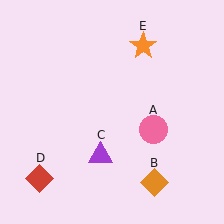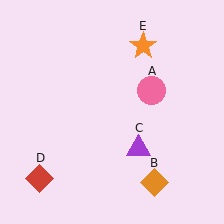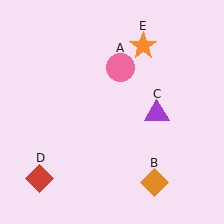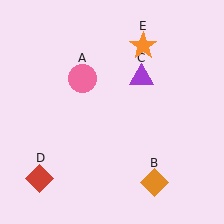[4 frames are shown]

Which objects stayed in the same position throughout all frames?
Orange diamond (object B) and red diamond (object D) and orange star (object E) remained stationary.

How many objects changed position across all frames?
2 objects changed position: pink circle (object A), purple triangle (object C).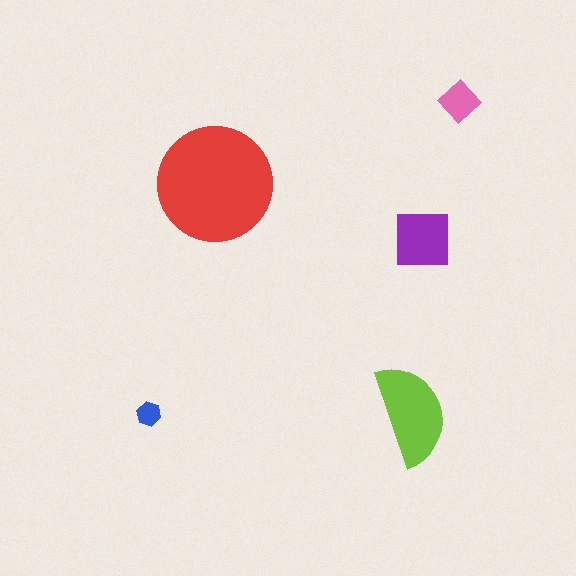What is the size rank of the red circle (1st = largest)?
1st.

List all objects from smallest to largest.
The blue hexagon, the pink diamond, the purple square, the lime semicircle, the red circle.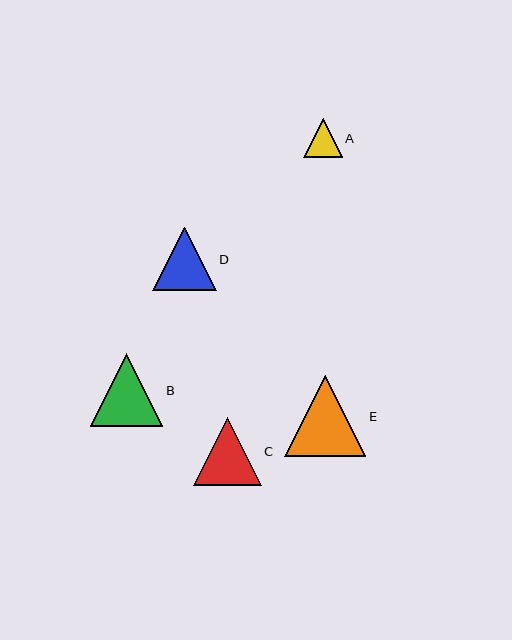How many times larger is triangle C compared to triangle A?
Triangle C is approximately 1.8 times the size of triangle A.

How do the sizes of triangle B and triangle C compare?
Triangle B and triangle C are approximately the same size.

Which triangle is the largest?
Triangle E is the largest with a size of approximately 81 pixels.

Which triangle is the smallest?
Triangle A is the smallest with a size of approximately 39 pixels.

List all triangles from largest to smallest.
From largest to smallest: E, B, C, D, A.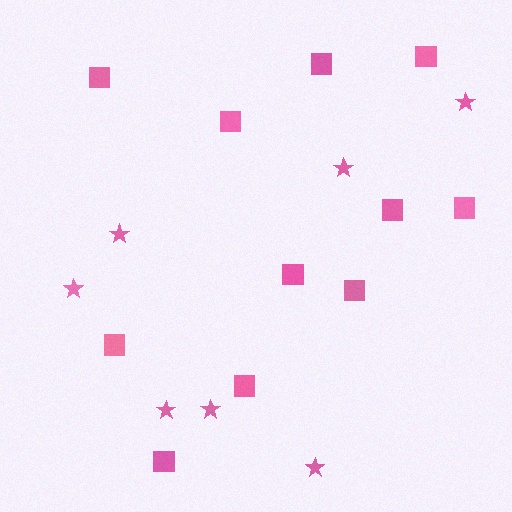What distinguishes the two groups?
There are 2 groups: one group of stars (7) and one group of squares (11).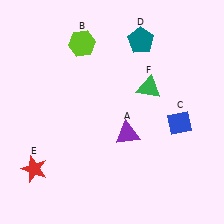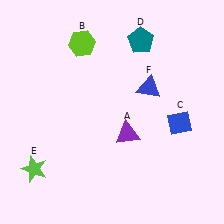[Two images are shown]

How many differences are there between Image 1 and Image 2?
There are 2 differences between the two images.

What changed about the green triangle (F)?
In Image 1, F is green. In Image 2, it changed to blue.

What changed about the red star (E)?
In Image 1, E is red. In Image 2, it changed to lime.